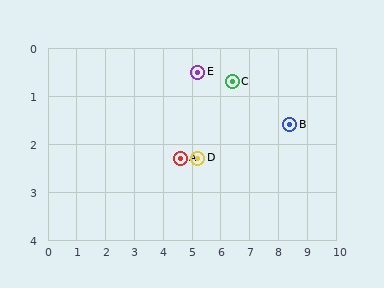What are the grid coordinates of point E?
Point E is at approximately (5.2, 0.5).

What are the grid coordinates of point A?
Point A is at approximately (4.6, 2.3).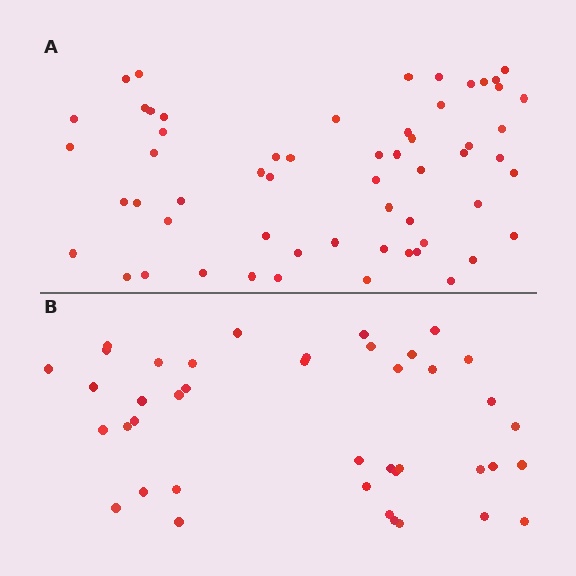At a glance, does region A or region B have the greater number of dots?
Region A (the top region) has more dots.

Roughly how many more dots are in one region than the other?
Region A has approximately 15 more dots than region B.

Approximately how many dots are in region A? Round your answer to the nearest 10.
About 60 dots. (The exact count is 58, which rounds to 60.)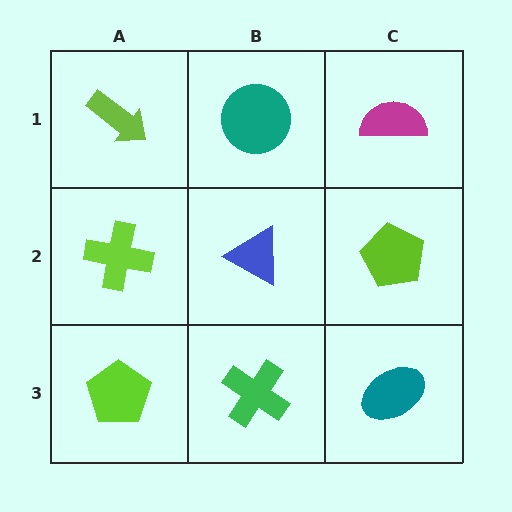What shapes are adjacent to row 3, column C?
A lime pentagon (row 2, column C), a green cross (row 3, column B).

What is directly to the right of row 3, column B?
A teal ellipse.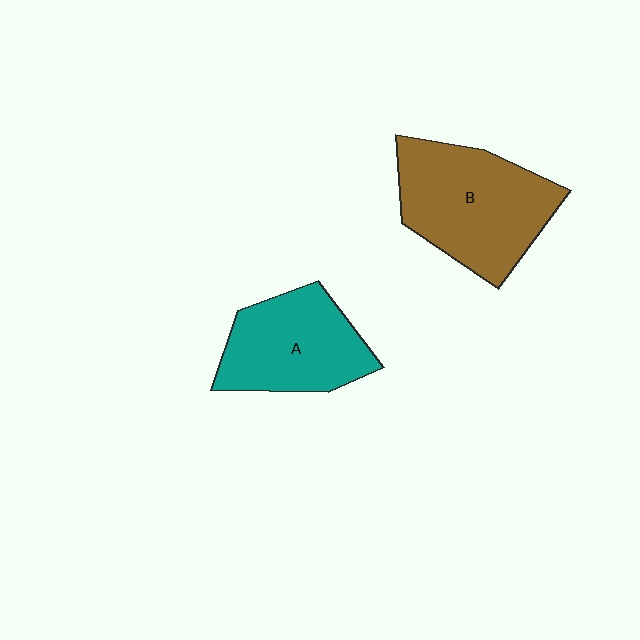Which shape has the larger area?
Shape B (brown).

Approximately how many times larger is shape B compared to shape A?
Approximately 1.3 times.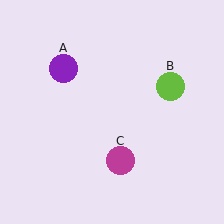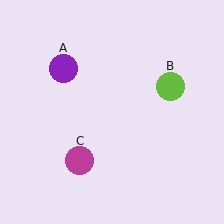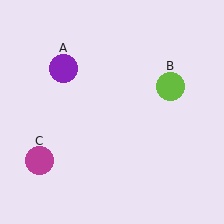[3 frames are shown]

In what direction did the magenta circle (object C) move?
The magenta circle (object C) moved left.